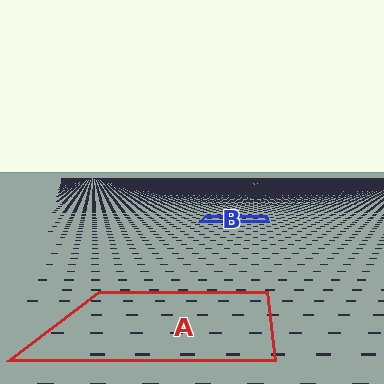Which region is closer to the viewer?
Region A is closer. The texture elements there are larger and more spread out.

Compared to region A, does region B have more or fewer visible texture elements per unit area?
Region B has more texture elements per unit area — they are packed more densely because it is farther away.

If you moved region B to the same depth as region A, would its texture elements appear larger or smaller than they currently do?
They would appear larger. At a closer depth, the same texture elements are projected at a bigger on-screen size.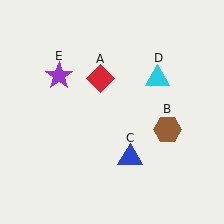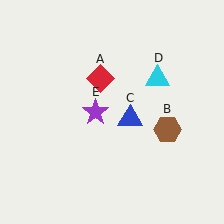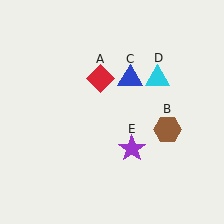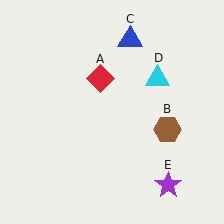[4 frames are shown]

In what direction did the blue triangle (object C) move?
The blue triangle (object C) moved up.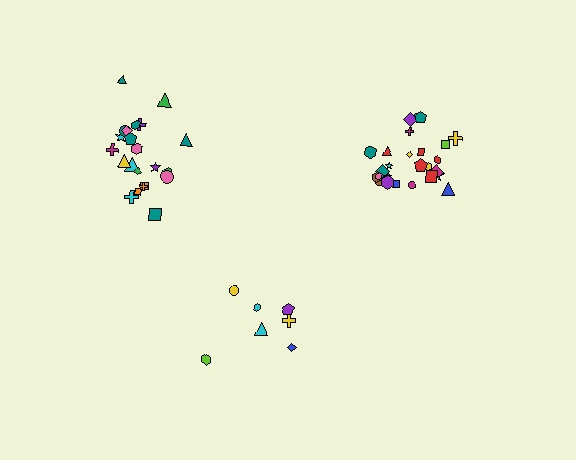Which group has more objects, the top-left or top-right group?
The top-right group.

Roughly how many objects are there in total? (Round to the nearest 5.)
Roughly 55 objects in total.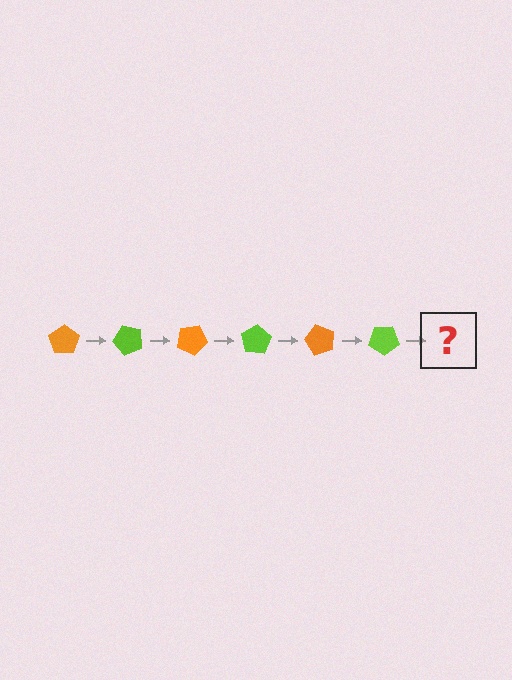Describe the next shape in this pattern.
It should be an orange pentagon, rotated 300 degrees from the start.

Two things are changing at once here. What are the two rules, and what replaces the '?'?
The two rules are that it rotates 50 degrees each step and the color cycles through orange and lime. The '?' should be an orange pentagon, rotated 300 degrees from the start.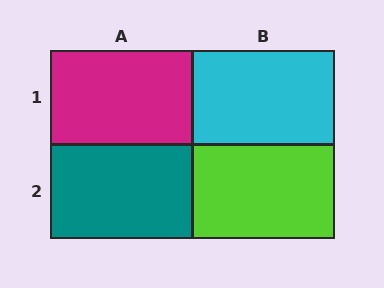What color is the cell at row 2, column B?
Lime.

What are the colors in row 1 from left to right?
Magenta, cyan.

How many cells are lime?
1 cell is lime.